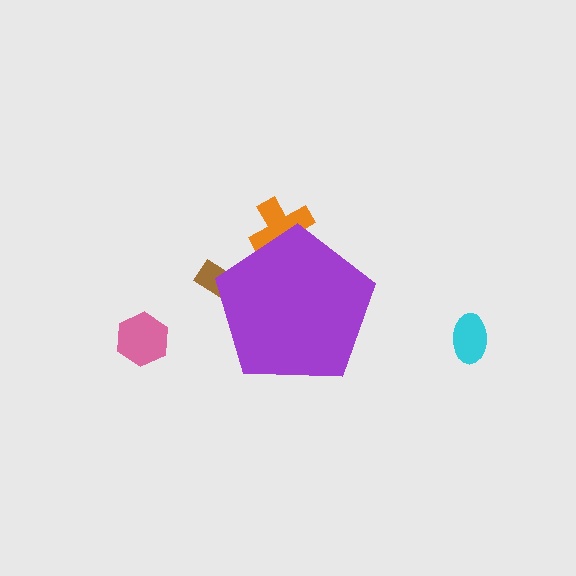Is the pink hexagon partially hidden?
No, the pink hexagon is fully visible.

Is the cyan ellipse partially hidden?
No, the cyan ellipse is fully visible.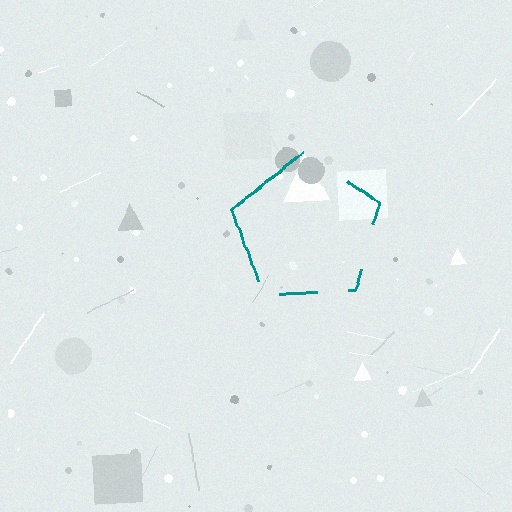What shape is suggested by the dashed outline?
The dashed outline suggests a pentagon.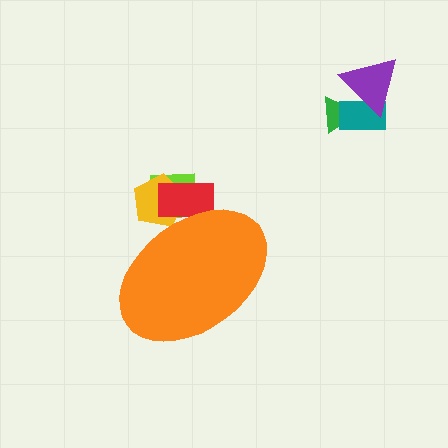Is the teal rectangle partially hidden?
No, the teal rectangle is fully visible.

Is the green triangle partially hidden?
No, the green triangle is fully visible.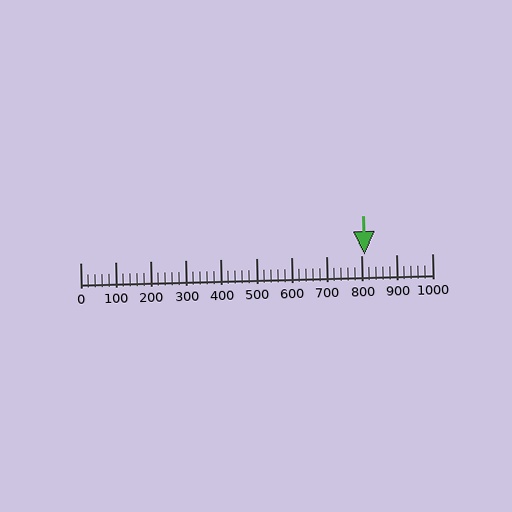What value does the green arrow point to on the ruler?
The green arrow points to approximately 809.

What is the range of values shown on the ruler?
The ruler shows values from 0 to 1000.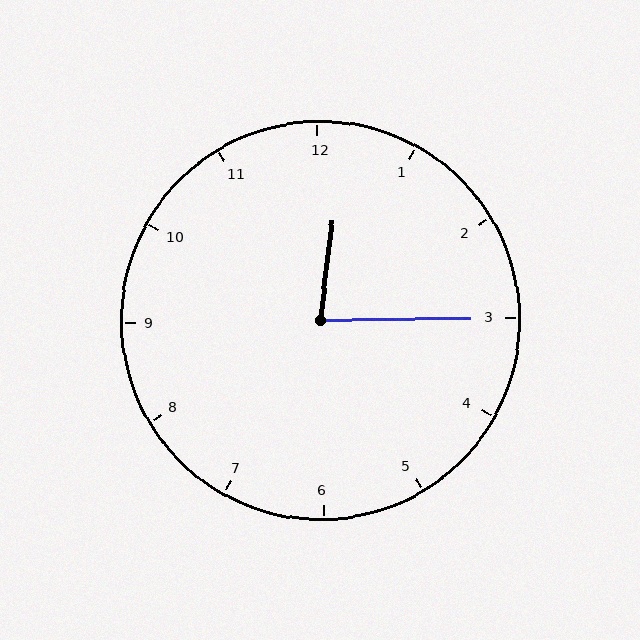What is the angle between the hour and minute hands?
Approximately 82 degrees.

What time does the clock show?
12:15.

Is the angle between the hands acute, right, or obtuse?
It is acute.